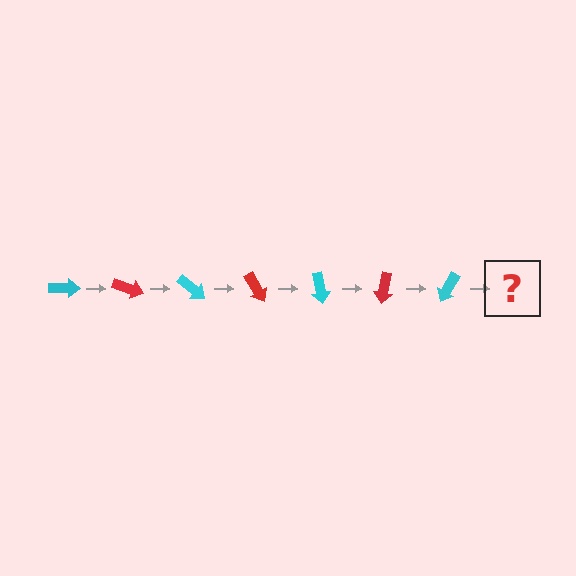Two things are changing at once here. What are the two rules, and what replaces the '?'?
The two rules are that it rotates 20 degrees each step and the color cycles through cyan and red. The '?' should be a red arrow, rotated 140 degrees from the start.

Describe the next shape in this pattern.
It should be a red arrow, rotated 140 degrees from the start.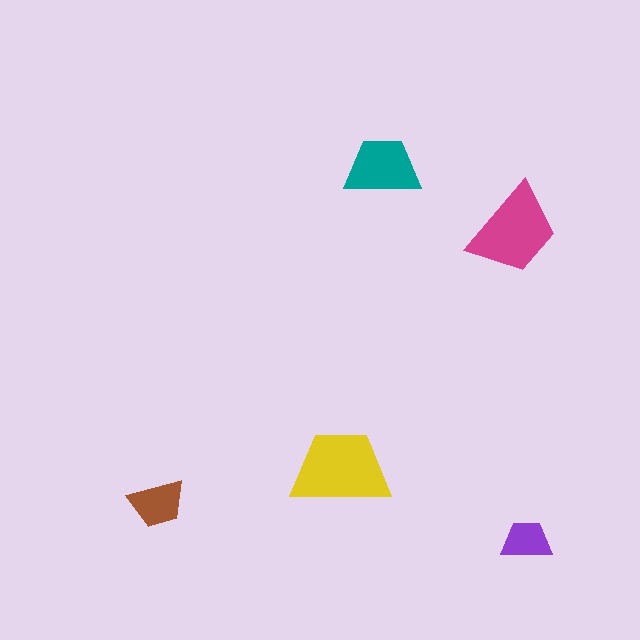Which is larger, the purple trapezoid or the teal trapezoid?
The teal one.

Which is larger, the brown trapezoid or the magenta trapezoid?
The magenta one.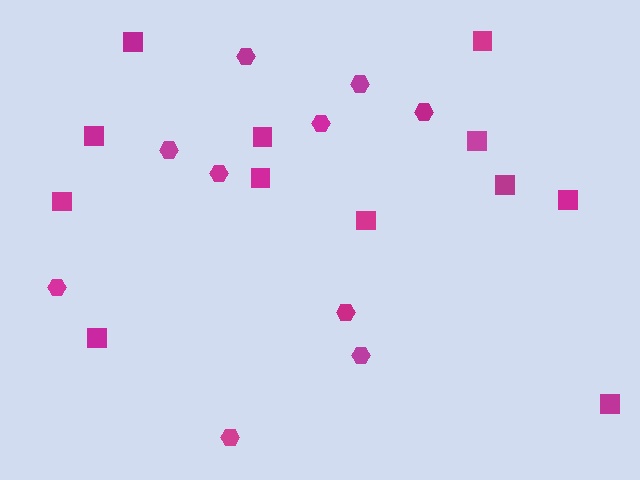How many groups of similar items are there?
There are 2 groups: one group of hexagons (10) and one group of squares (12).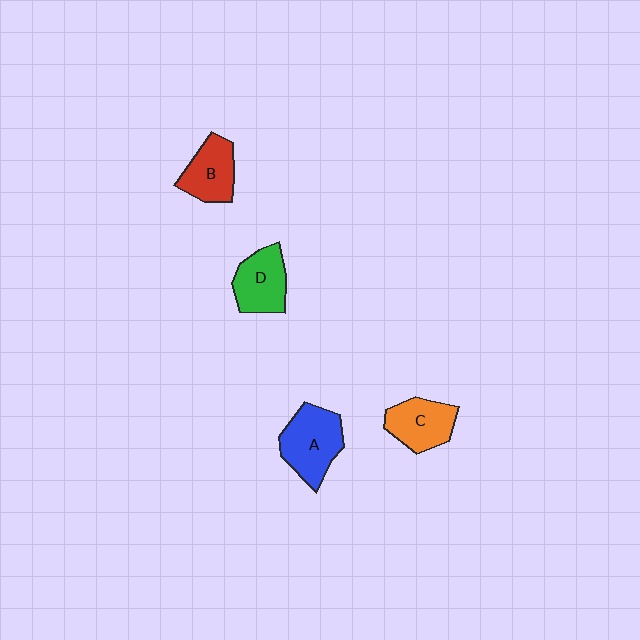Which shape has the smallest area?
Shape B (red).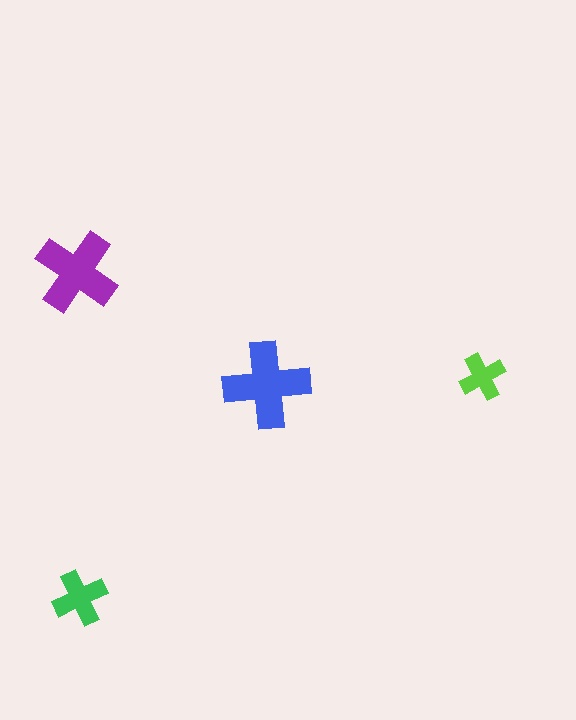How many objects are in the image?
There are 4 objects in the image.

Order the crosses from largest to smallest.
the blue one, the purple one, the green one, the lime one.